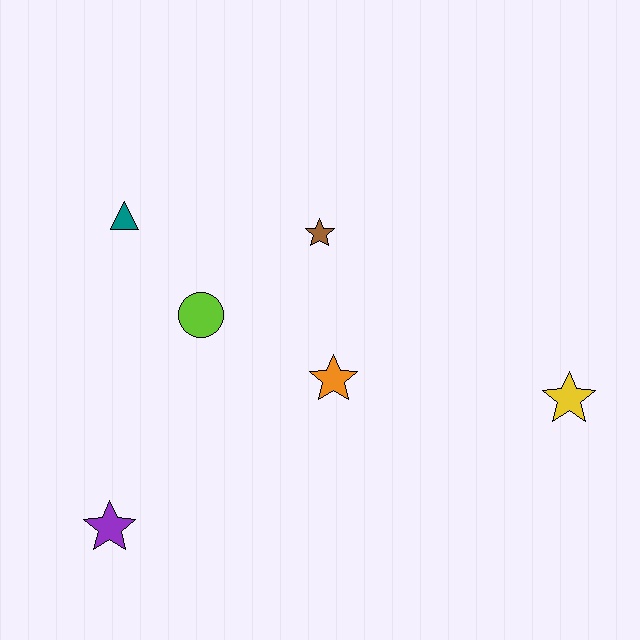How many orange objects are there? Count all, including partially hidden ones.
There is 1 orange object.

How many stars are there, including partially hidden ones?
There are 4 stars.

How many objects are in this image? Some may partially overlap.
There are 6 objects.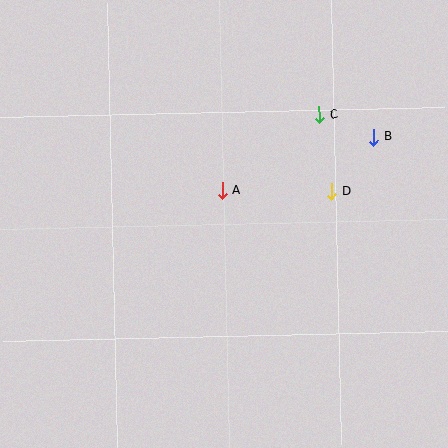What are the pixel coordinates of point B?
Point B is at (374, 137).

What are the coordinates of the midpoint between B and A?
The midpoint between B and A is at (298, 164).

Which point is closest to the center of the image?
Point A at (222, 190) is closest to the center.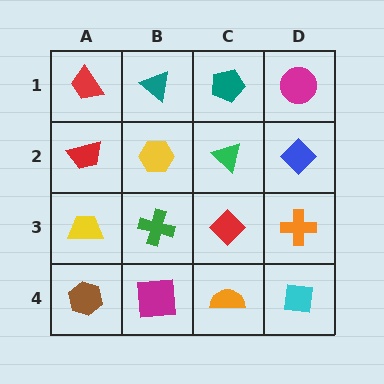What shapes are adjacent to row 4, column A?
A yellow trapezoid (row 3, column A), a magenta square (row 4, column B).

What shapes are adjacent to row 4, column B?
A green cross (row 3, column B), a brown hexagon (row 4, column A), an orange semicircle (row 4, column C).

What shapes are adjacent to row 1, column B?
A yellow hexagon (row 2, column B), a red trapezoid (row 1, column A), a teal pentagon (row 1, column C).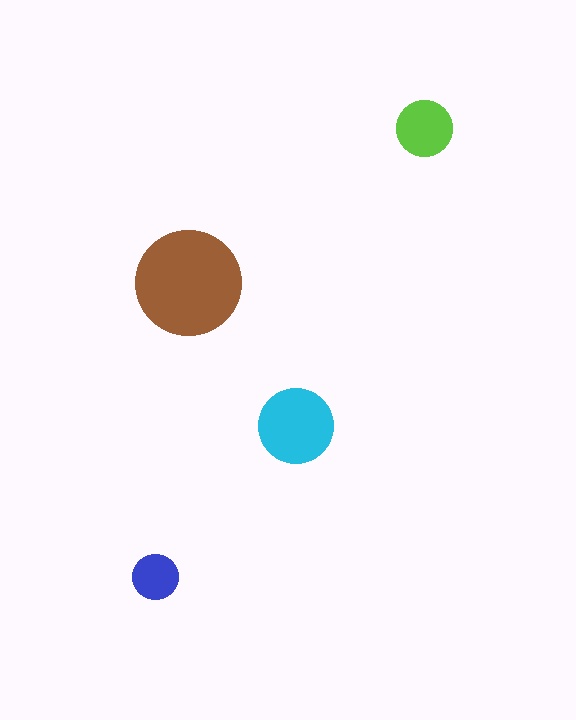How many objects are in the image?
There are 4 objects in the image.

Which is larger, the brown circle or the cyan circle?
The brown one.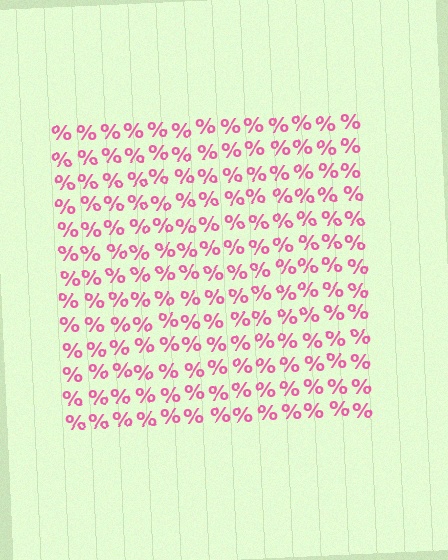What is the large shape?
The large shape is a square.